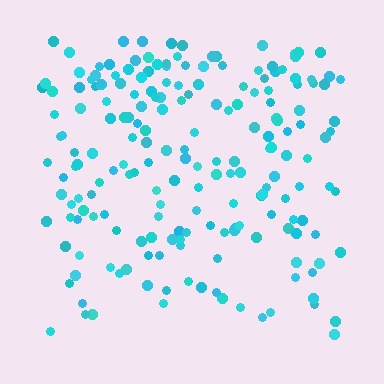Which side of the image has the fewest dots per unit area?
The bottom.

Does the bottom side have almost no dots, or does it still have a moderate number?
Still a moderate number, just noticeably fewer than the top.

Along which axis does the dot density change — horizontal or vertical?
Vertical.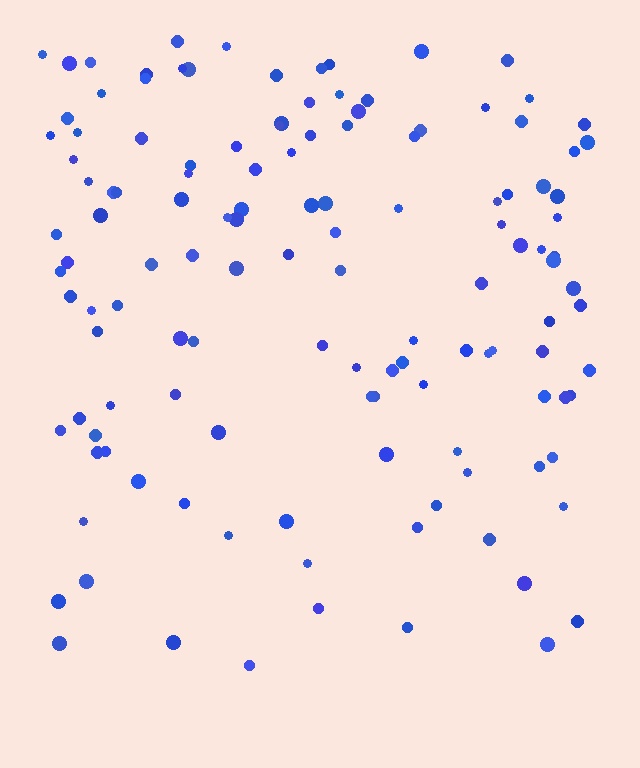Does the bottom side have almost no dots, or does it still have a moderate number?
Still a moderate number, just noticeably fewer than the top.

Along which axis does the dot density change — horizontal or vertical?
Vertical.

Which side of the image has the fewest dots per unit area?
The bottom.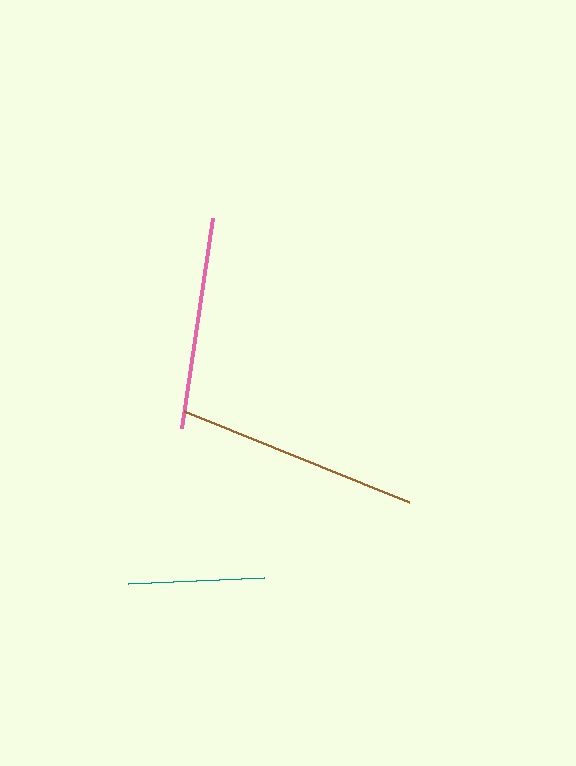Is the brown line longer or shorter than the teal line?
The brown line is longer than the teal line.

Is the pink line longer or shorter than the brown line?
The brown line is longer than the pink line.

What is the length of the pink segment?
The pink segment is approximately 212 pixels long.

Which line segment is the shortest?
The teal line is the shortest at approximately 136 pixels.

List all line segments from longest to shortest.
From longest to shortest: brown, pink, teal.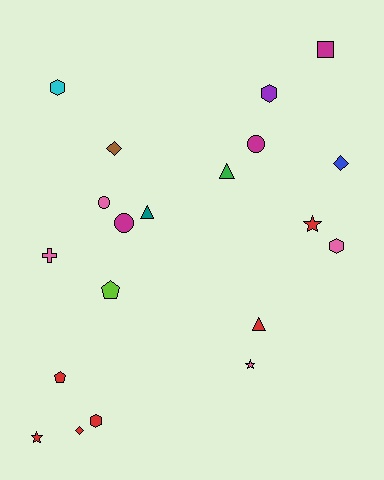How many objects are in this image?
There are 20 objects.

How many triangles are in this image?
There are 3 triangles.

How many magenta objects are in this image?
There are 3 magenta objects.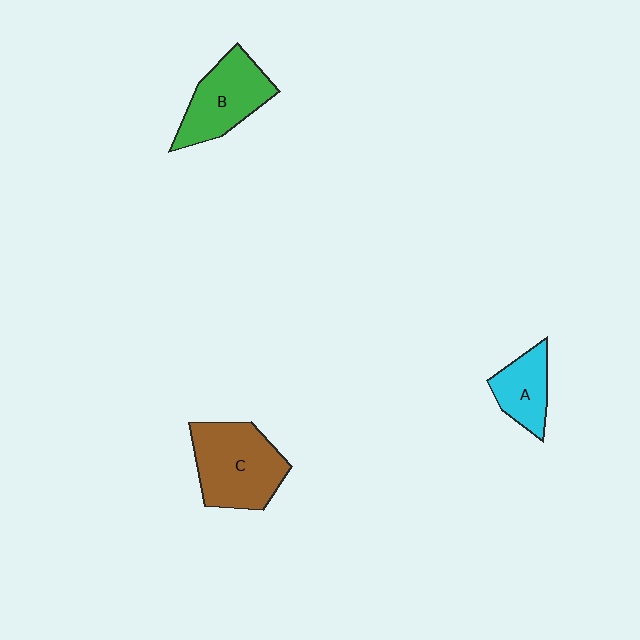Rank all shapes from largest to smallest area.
From largest to smallest: C (brown), B (green), A (cyan).